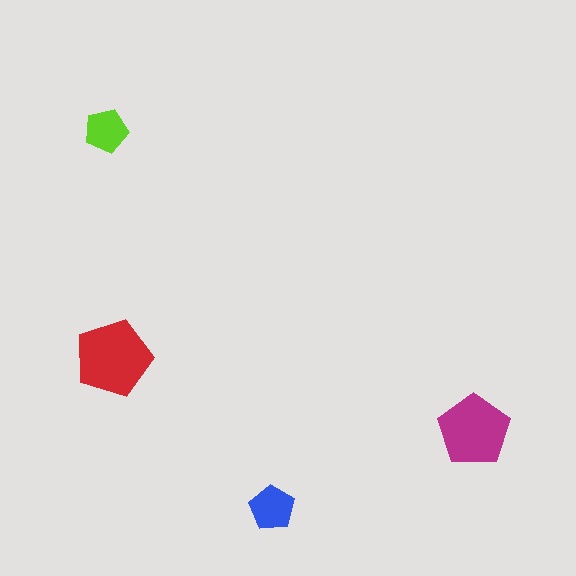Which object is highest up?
The lime pentagon is topmost.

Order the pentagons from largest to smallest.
the red one, the magenta one, the blue one, the lime one.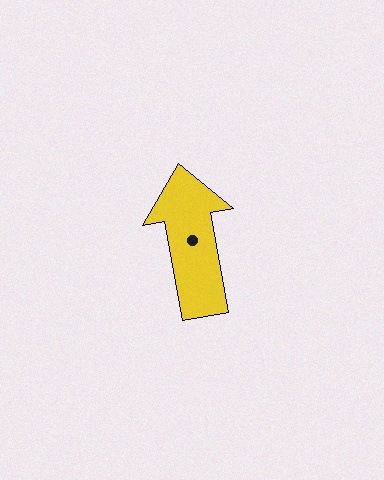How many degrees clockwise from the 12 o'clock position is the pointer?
Approximately 350 degrees.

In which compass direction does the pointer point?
North.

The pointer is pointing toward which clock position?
Roughly 12 o'clock.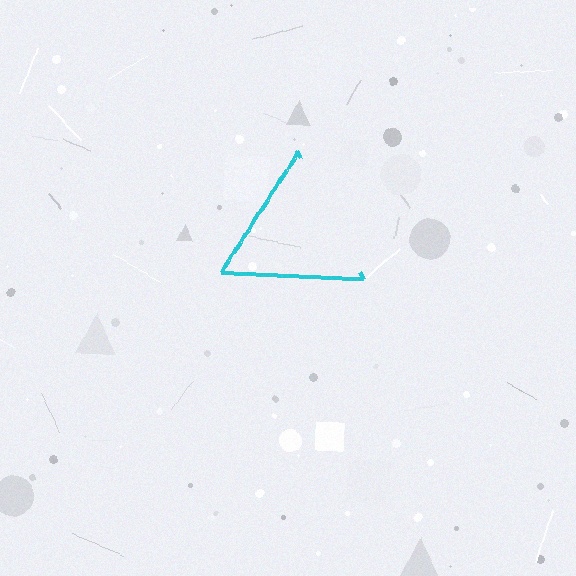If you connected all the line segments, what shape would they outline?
They would outline a triangle.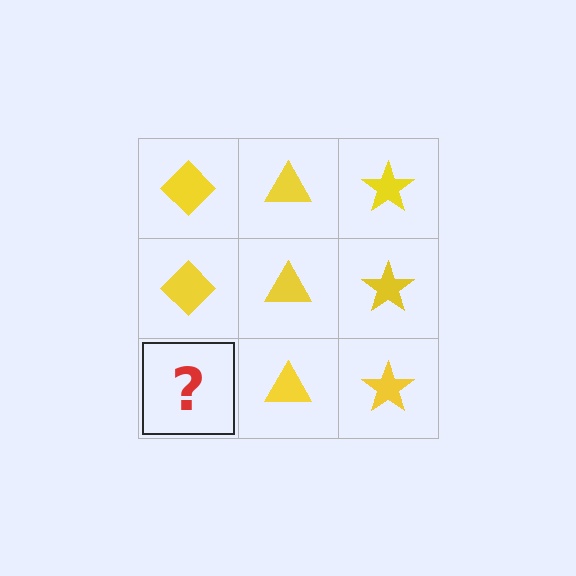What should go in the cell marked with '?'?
The missing cell should contain a yellow diamond.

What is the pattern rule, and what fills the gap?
The rule is that each column has a consistent shape. The gap should be filled with a yellow diamond.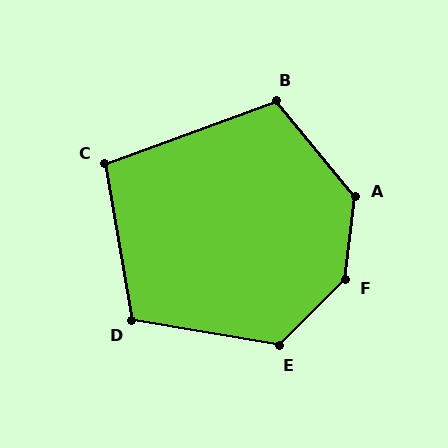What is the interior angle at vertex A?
Approximately 134 degrees (obtuse).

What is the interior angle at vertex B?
Approximately 109 degrees (obtuse).